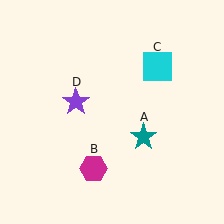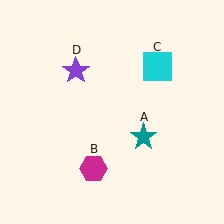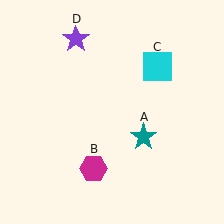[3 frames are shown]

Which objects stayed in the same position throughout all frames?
Teal star (object A) and magenta hexagon (object B) and cyan square (object C) remained stationary.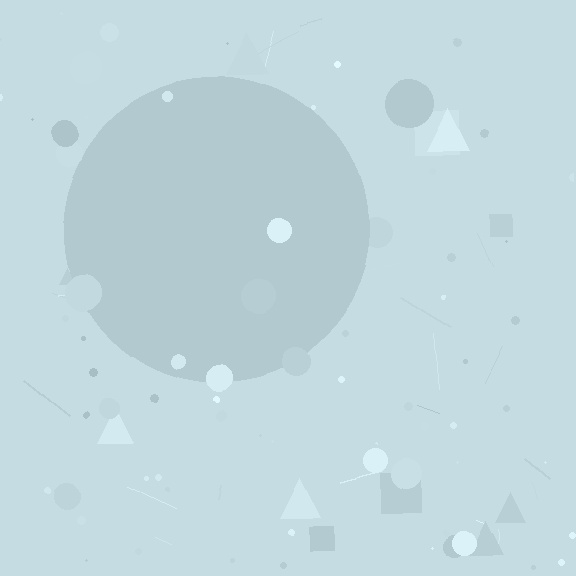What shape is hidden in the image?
A circle is hidden in the image.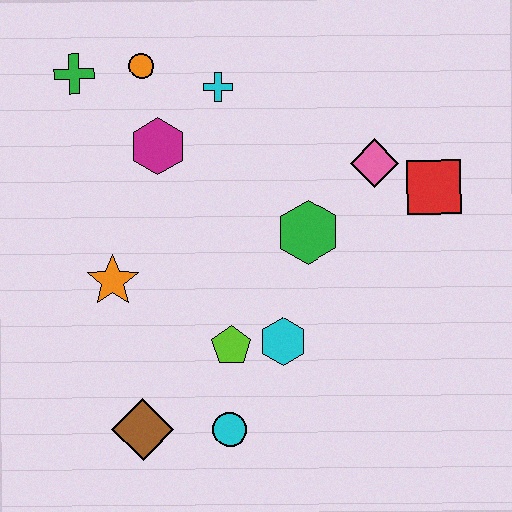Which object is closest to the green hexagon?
The pink diamond is closest to the green hexagon.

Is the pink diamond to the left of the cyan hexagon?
No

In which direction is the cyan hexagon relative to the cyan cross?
The cyan hexagon is below the cyan cross.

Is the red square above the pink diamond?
No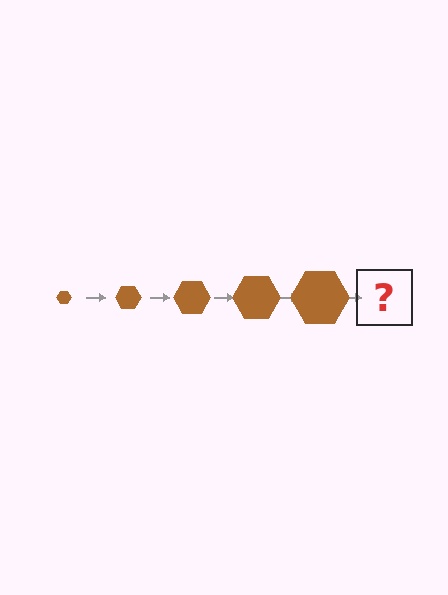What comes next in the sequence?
The next element should be a brown hexagon, larger than the previous one.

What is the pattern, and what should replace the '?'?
The pattern is that the hexagon gets progressively larger each step. The '?' should be a brown hexagon, larger than the previous one.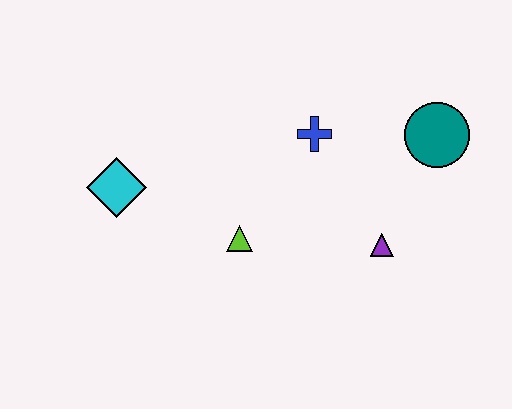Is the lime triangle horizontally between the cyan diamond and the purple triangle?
Yes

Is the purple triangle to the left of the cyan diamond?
No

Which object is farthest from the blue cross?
The cyan diamond is farthest from the blue cross.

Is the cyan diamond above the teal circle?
No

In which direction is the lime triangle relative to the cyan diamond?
The lime triangle is to the right of the cyan diamond.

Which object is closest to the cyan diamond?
The lime triangle is closest to the cyan diamond.